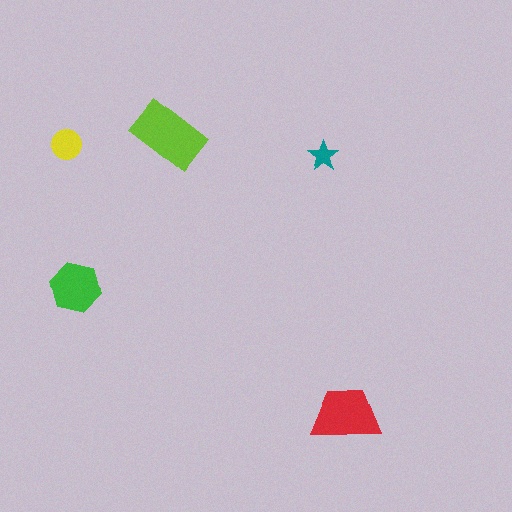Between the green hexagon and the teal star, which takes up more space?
The green hexagon.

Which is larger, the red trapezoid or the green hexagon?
The red trapezoid.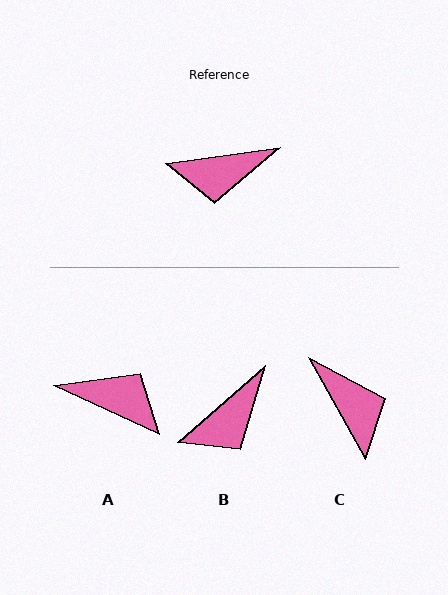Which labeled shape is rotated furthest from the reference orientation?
A, about 148 degrees away.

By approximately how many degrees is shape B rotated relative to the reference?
Approximately 33 degrees counter-clockwise.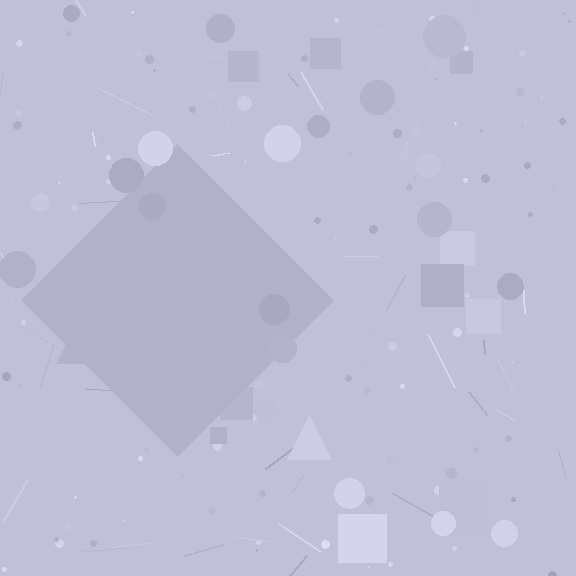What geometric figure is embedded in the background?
A diamond is embedded in the background.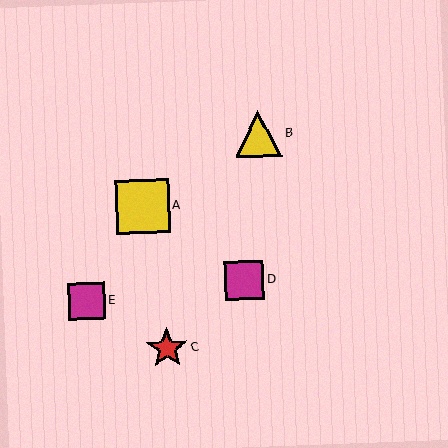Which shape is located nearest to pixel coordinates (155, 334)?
The red star (labeled C) at (167, 348) is nearest to that location.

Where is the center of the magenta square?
The center of the magenta square is at (86, 302).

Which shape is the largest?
The yellow square (labeled A) is the largest.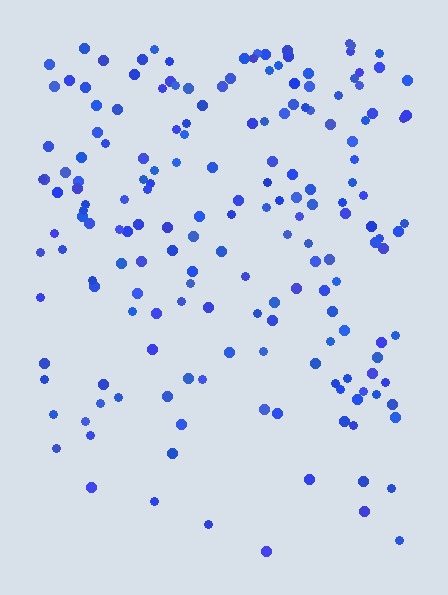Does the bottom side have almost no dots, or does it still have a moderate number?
Still a moderate number, just noticeably fewer than the top.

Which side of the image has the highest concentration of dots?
The top.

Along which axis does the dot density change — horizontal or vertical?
Vertical.